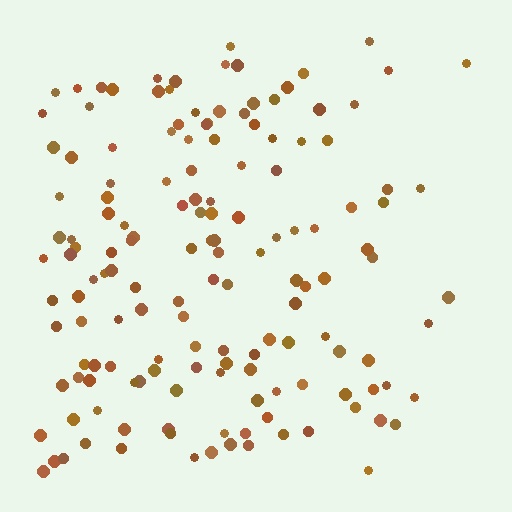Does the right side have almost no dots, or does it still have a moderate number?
Still a moderate number, just noticeably fewer than the left.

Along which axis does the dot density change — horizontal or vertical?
Horizontal.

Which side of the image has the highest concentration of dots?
The left.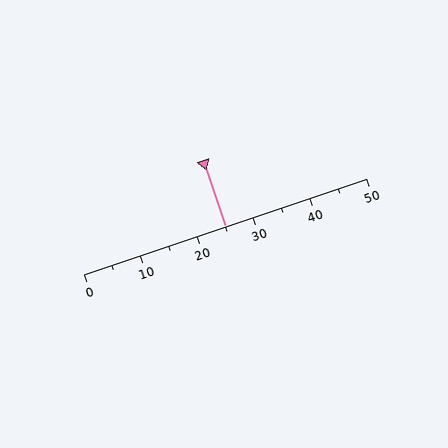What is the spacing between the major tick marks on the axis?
The major ticks are spaced 10 apart.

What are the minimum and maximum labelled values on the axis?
The axis runs from 0 to 50.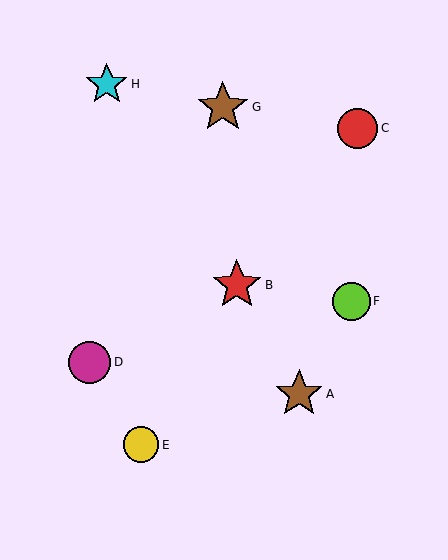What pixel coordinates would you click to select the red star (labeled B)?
Click at (237, 285) to select the red star B.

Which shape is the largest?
The brown star (labeled G) is the largest.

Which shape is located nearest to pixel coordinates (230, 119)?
The brown star (labeled G) at (223, 107) is nearest to that location.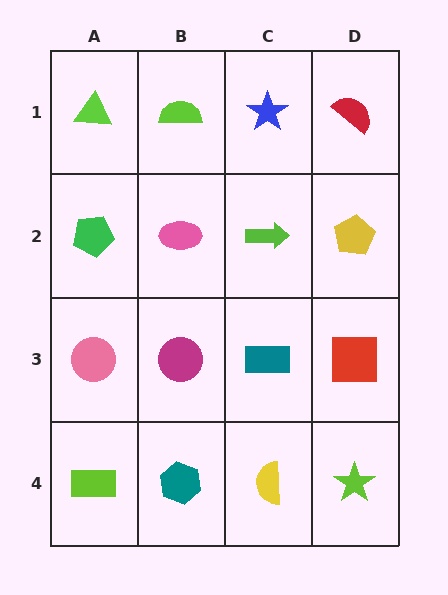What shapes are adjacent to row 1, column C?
A lime arrow (row 2, column C), a lime semicircle (row 1, column B), a red semicircle (row 1, column D).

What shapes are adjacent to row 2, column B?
A lime semicircle (row 1, column B), a magenta circle (row 3, column B), a green pentagon (row 2, column A), a lime arrow (row 2, column C).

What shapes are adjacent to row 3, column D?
A yellow pentagon (row 2, column D), a lime star (row 4, column D), a teal rectangle (row 3, column C).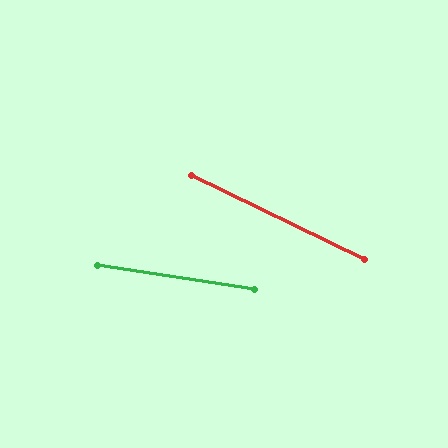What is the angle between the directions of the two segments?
Approximately 17 degrees.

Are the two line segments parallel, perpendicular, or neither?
Neither parallel nor perpendicular — they differ by about 17°.